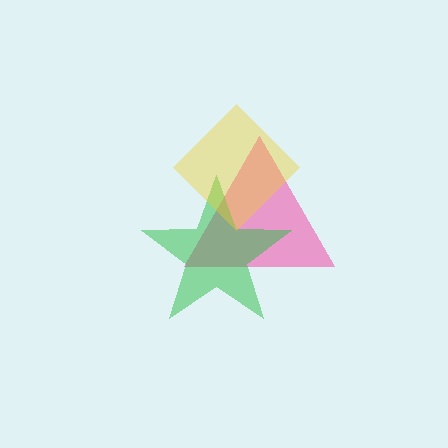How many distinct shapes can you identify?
There are 3 distinct shapes: a pink triangle, a green star, a yellow diamond.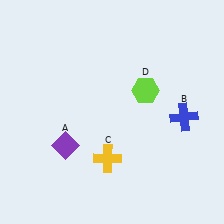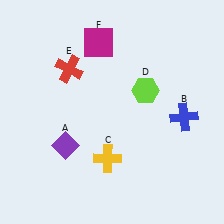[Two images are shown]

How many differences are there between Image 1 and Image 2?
There are 2 differences between the two images.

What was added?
A red cross (E), a magenta square (F) were added in Image 2.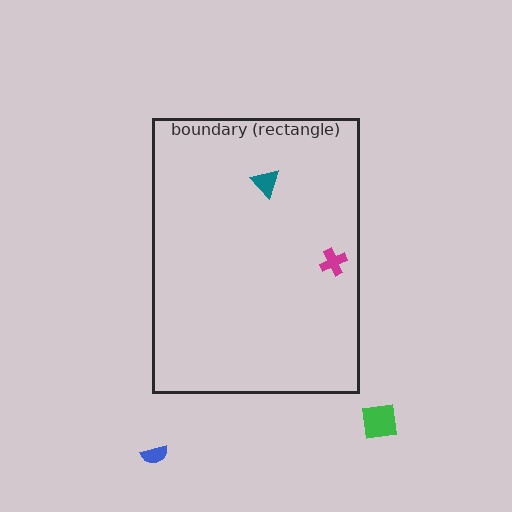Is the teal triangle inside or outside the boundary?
Inside.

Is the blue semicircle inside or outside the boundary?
Outside.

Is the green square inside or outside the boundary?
Outside.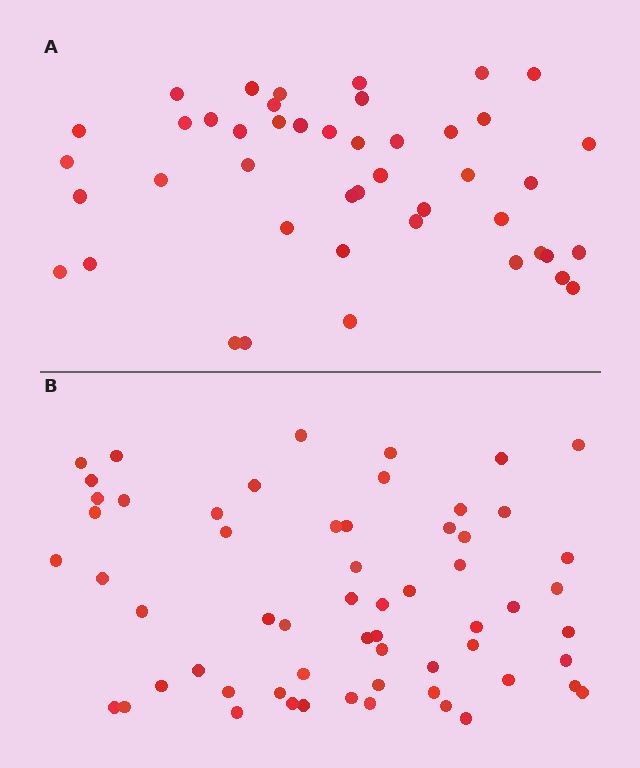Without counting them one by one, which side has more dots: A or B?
Region B (the bottom region) has more dots.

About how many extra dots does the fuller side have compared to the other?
Region B has approximately 15 more dots than region A.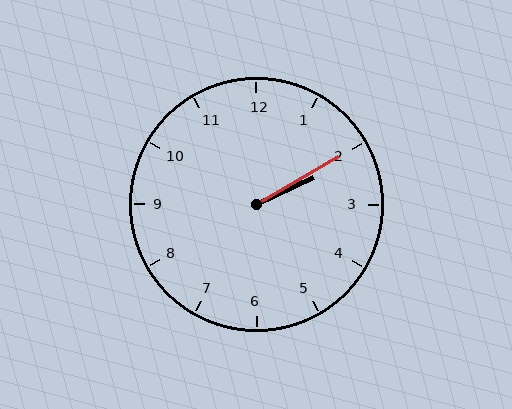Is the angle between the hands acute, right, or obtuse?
It is acute.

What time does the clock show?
2:10.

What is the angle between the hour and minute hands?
Approximately 5 degrees.